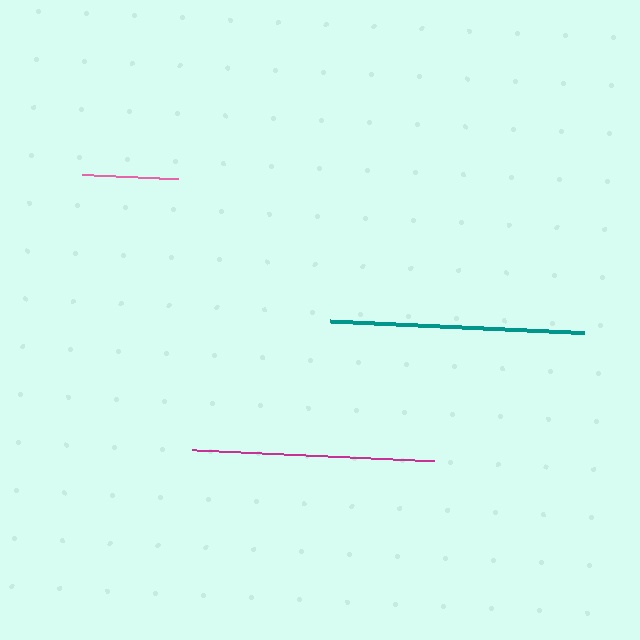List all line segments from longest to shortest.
From longest to shortest: teal, magenta, pink.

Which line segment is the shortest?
The pink line is the shortest at approximately 96 pixels.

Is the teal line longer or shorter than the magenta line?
The teal line is longer than the magenta line.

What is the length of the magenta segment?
The magenta segment is approximately 242 pixels long.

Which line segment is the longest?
The teal line is the longest at approximately 254 pixels.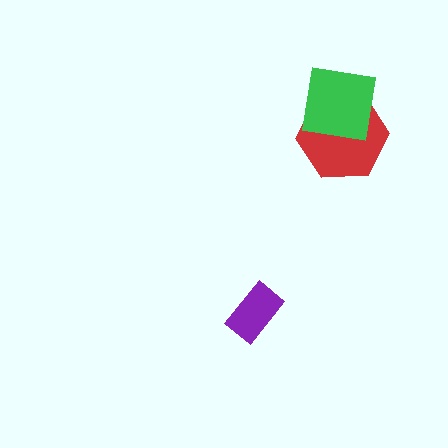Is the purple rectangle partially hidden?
No, no other shape covers it.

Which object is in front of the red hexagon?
The green square is in front of the red hexagon.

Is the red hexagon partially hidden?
Yes, it is partially covered by another shape.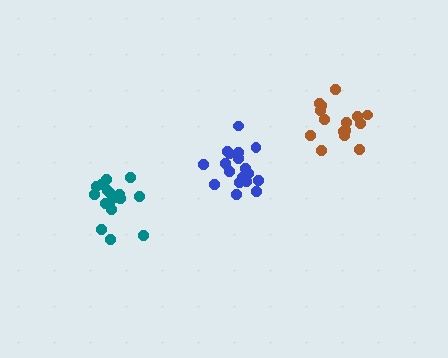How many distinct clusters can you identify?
There are 3 distinct clusters.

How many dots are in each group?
Group 1: 18 dots, Group 2: 15 dots, Group 3: 18 dots (51 total).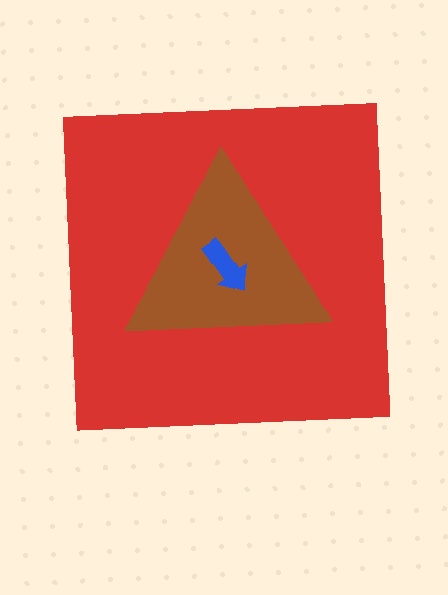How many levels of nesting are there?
3.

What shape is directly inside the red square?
The brown triangle.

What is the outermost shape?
The red square.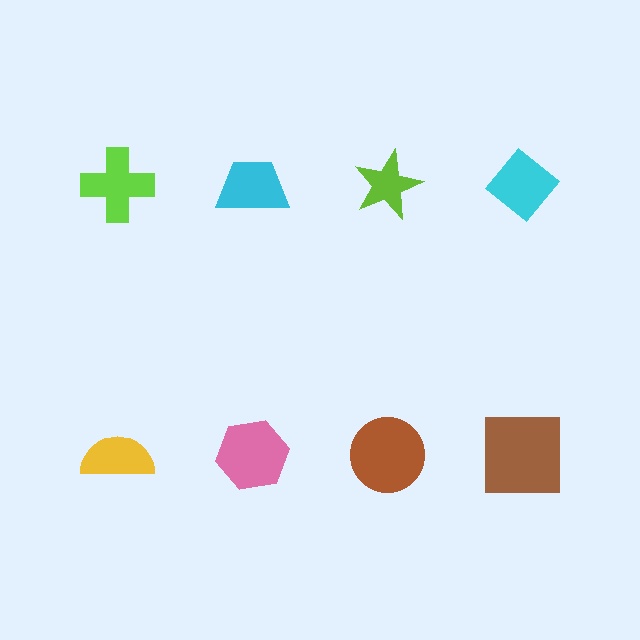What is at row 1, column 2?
A cyan trapezoid.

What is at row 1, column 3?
A lime star.